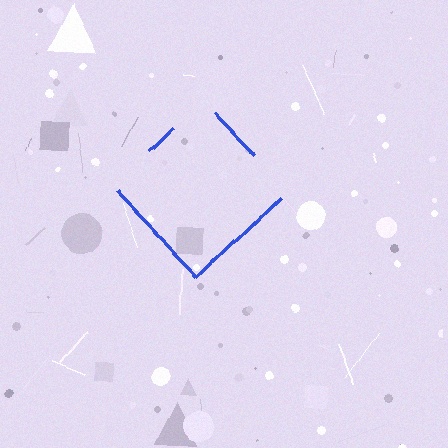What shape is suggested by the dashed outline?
The dashed outline suggests a diamond.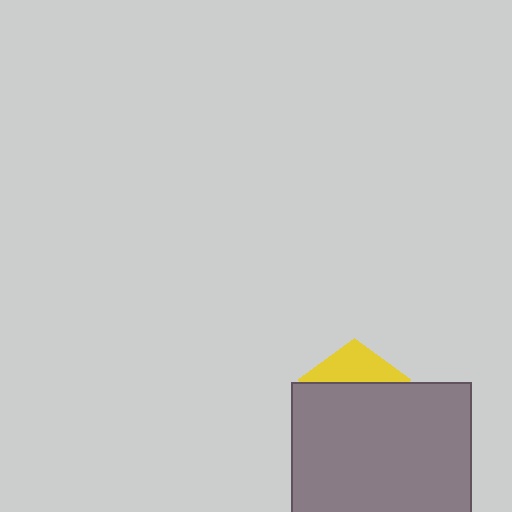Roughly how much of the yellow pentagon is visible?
A small part of it is visible (roughly 31%).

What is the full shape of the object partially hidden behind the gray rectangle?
The partially hidden object is a yellow pentagon.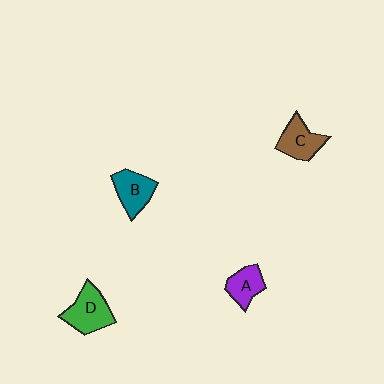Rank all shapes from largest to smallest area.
From largest to smallest: D (green), B (teal), C (brown), A (purple).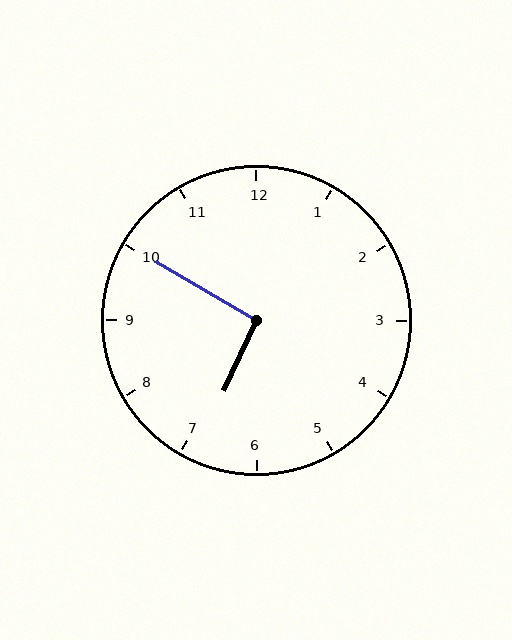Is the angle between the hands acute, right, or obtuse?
It is right.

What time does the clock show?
6:50.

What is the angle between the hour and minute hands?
Approximately 95 degrees.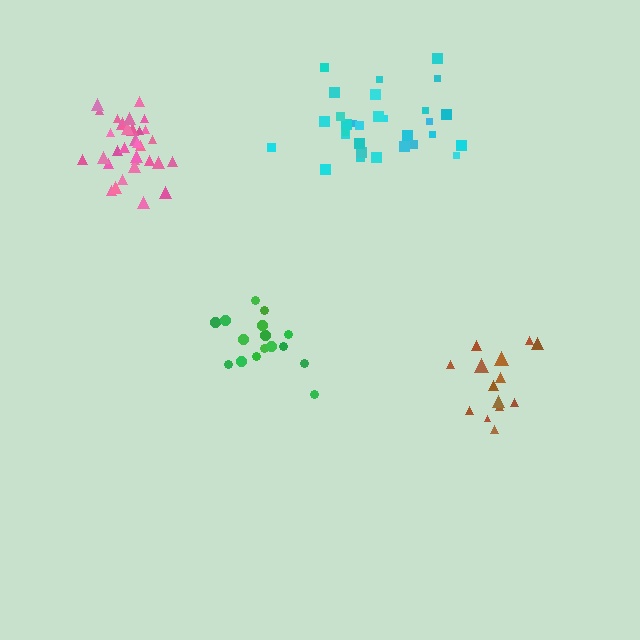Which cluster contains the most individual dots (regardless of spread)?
Pink (33).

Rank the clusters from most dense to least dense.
pink, green, cyan, brown.